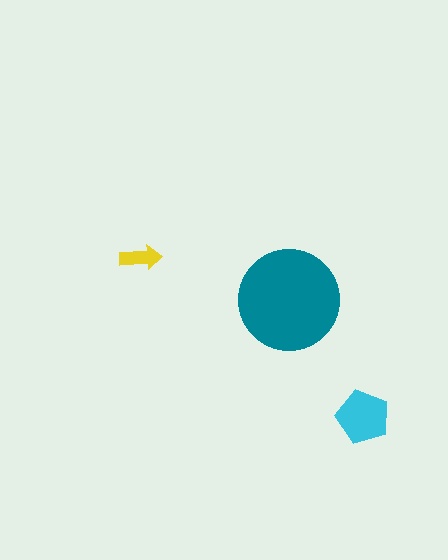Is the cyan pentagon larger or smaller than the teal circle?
Smaller.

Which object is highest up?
The yellow arrow is topmost.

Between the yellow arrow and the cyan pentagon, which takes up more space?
The cyan pentagon.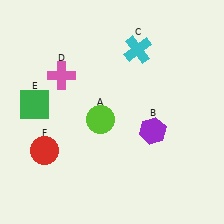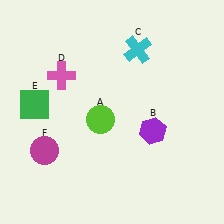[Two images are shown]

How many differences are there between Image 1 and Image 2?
There is 1 difference between the two images.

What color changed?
The circle (F) changed from red in Image 1 to magenta in Image 2.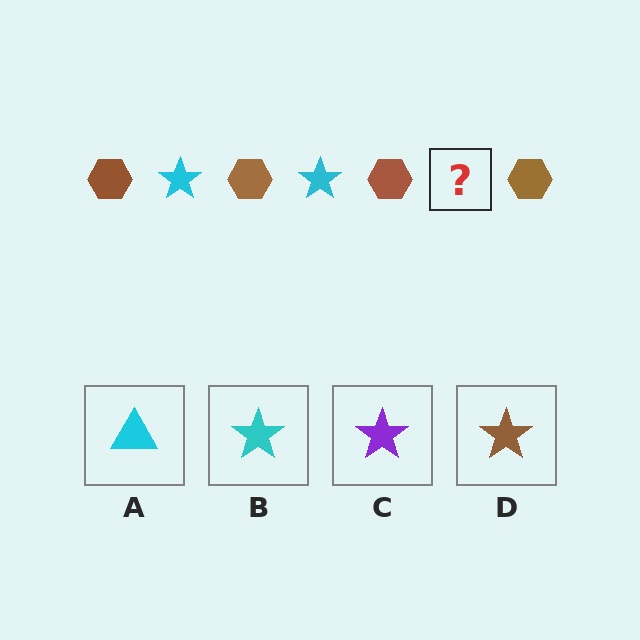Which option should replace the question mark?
Option B.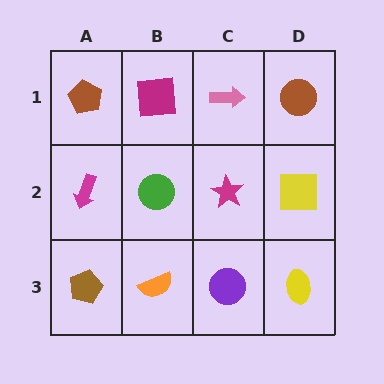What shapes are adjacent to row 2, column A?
A brown pentagon (row 1, column A), a brown pentagon (row 3, column A), a green circle (row 2, column B).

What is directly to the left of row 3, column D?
A purple circle.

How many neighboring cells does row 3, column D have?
2.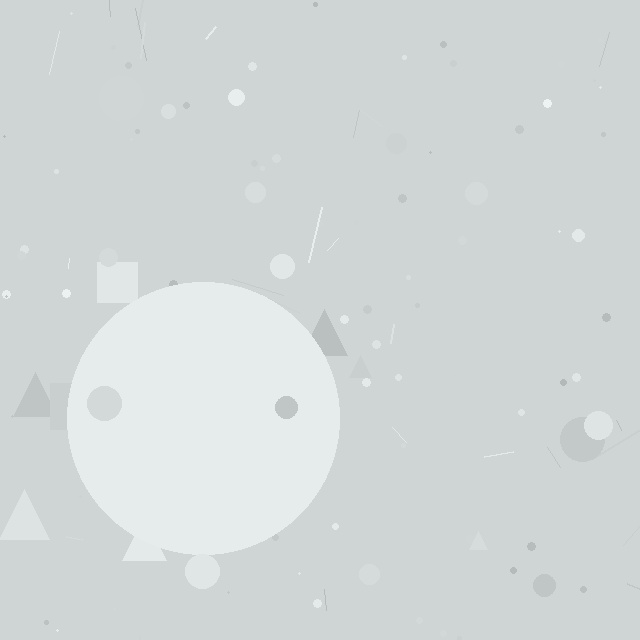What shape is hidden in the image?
A circle is hidden in the image.